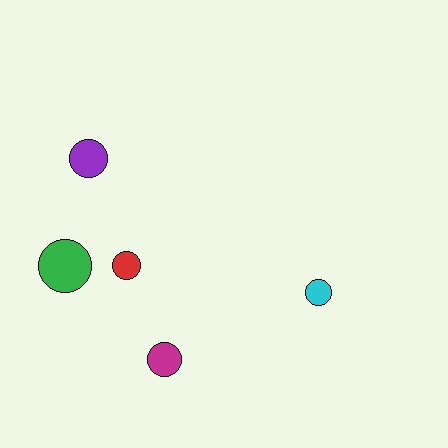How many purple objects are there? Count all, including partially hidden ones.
There is 1 purple object.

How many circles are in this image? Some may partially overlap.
There are 5 circles.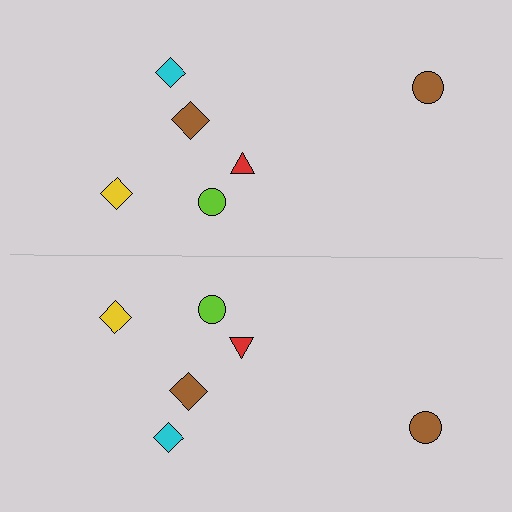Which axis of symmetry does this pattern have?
The pattern has a horizontal axis of symmetry running through the center of the image.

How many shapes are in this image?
There are 12 shapes in this image.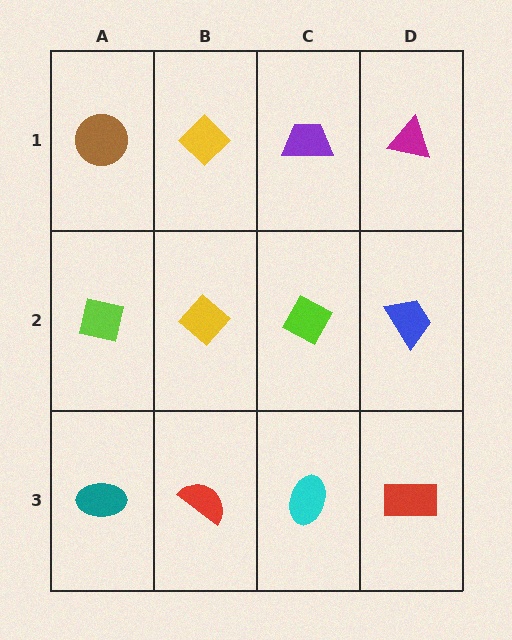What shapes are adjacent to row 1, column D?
A blue trapezoid (row 2, column D), a purple trapezoid (row 1, column C).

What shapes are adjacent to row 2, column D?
A magenta triangle (row 1, column D), a red rectangle (row 3, column D), a lime diamond (row 2, column C).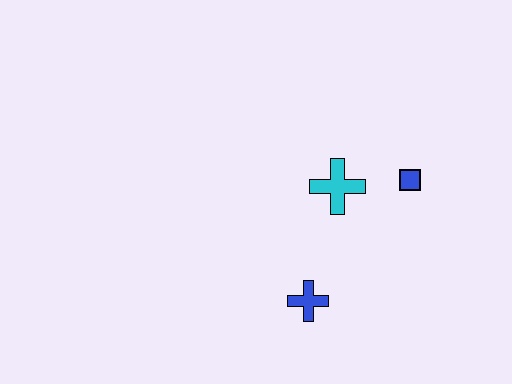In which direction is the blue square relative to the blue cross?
The blue square is above the blue cross.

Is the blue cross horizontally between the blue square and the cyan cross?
No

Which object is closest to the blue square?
The cyan cross is closest to the blue square.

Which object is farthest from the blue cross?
The blue square is farthest from the blue cross.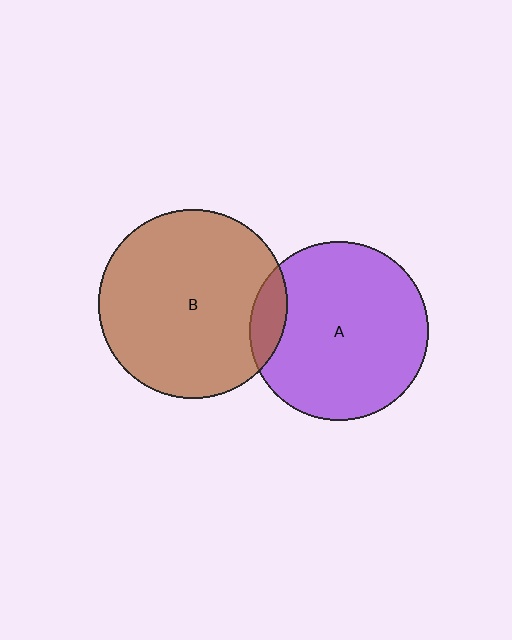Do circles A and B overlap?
Yes.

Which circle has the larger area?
Circle B (brown).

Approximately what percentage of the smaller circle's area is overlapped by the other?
Approximately 10%.